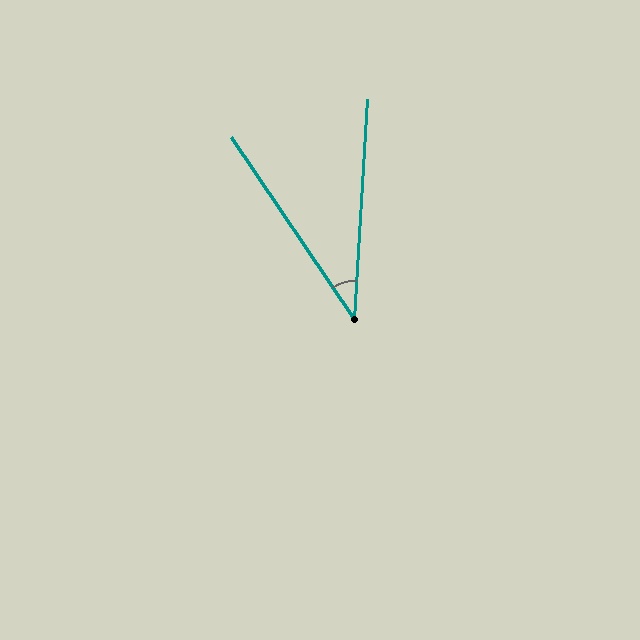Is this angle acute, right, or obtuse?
It is acute.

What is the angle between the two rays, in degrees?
Approximately 37 degrees.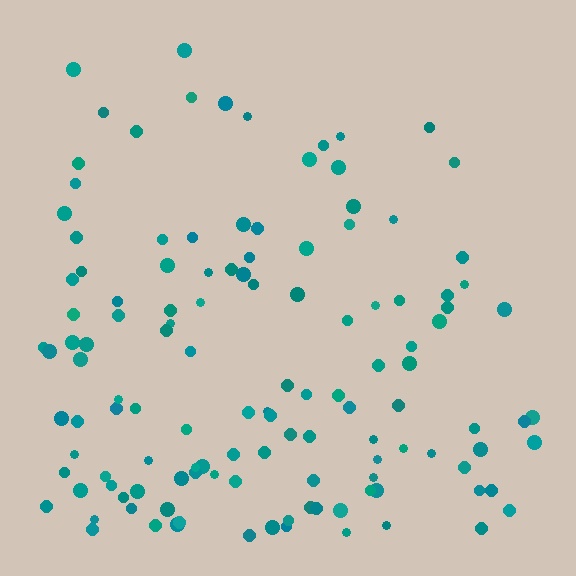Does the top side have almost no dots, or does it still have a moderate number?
Still a moderate number, just noticeably fewer than the bottom.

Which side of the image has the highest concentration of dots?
The bottom.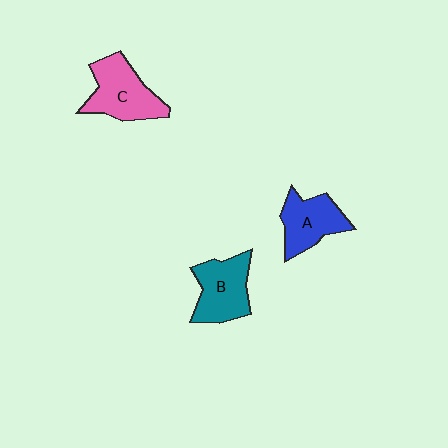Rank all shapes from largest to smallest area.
From largest to smallest: C (pink), B (teal), A (blue).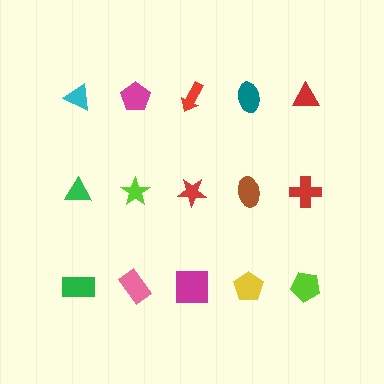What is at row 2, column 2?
A lime star.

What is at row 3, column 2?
A pink rectangle.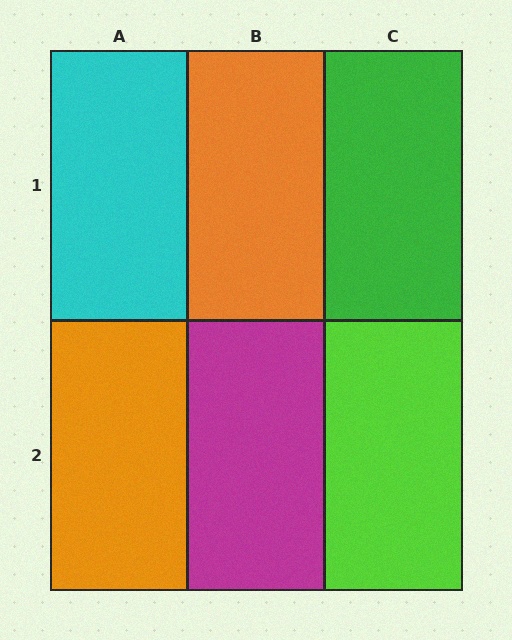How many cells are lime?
1 cell is lime.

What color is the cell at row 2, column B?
Magenta.